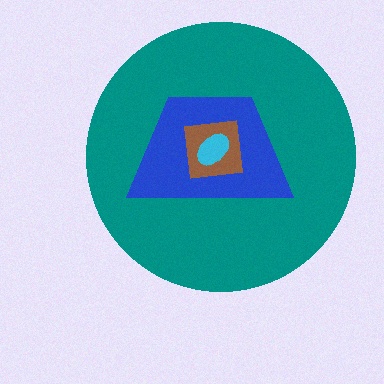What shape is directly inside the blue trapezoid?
The brown square.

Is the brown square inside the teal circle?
Yes.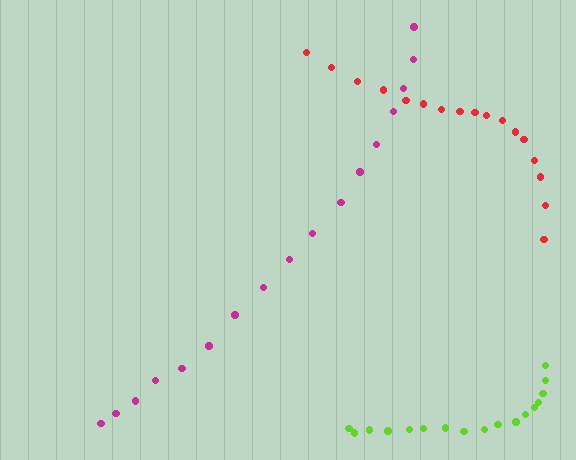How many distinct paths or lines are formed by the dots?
There are 3 distinct paths.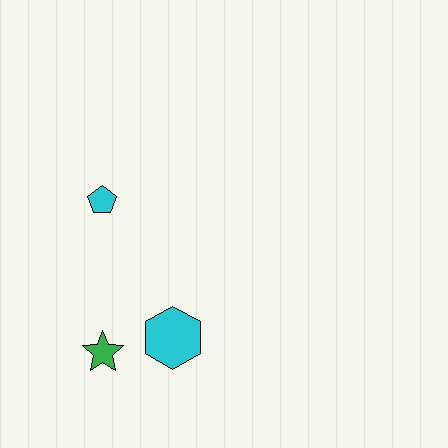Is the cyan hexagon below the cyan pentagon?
Yes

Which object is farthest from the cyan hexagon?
The cyan pentagon is farthest from the cyan hexagon.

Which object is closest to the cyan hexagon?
The green star is closest to the cyan hexagon.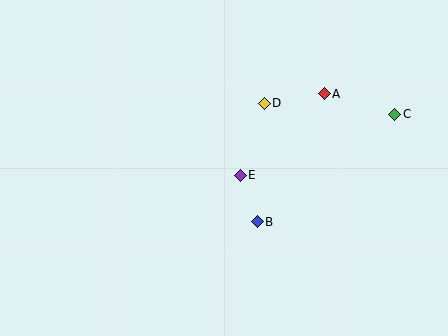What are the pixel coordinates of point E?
Point E is at (240, 175).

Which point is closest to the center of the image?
Point E at (240, 175) is closest to the center.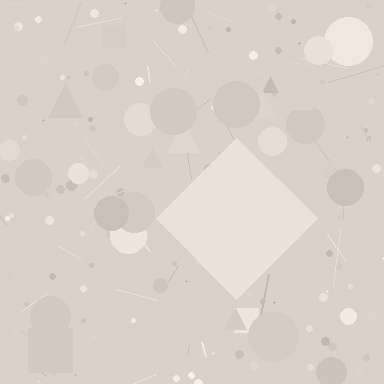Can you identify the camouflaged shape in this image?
The camouflaged shape is a diamond.